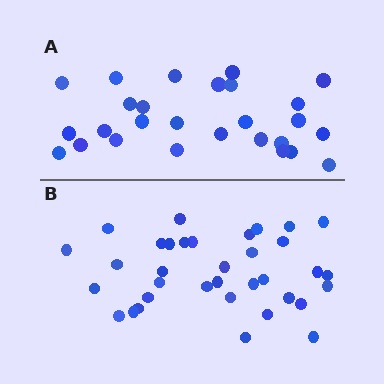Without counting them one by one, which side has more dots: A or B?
Region B (the bottom region) has more dots.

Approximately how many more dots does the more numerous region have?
Region B has roughly 8 or so more dots than region A.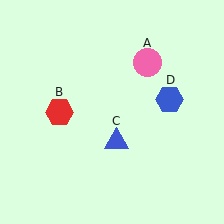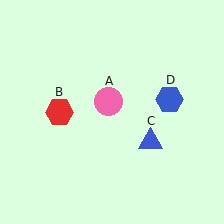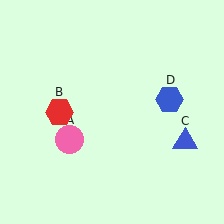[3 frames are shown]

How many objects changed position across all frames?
2 objects changed position: pink circle (object A), blue triangle (object C).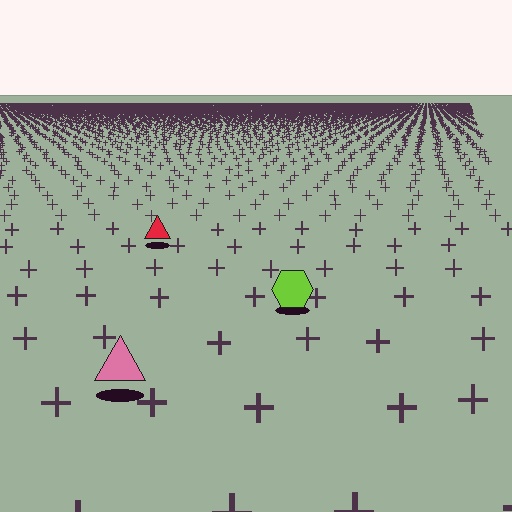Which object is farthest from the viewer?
The red triangle is farthest from the viewer. It appears smaller and the ground texture around it is denser.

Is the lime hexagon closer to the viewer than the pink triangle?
No. The pink triangle is closer — you can tell from the texture gradient: the ground texture is coarser near it.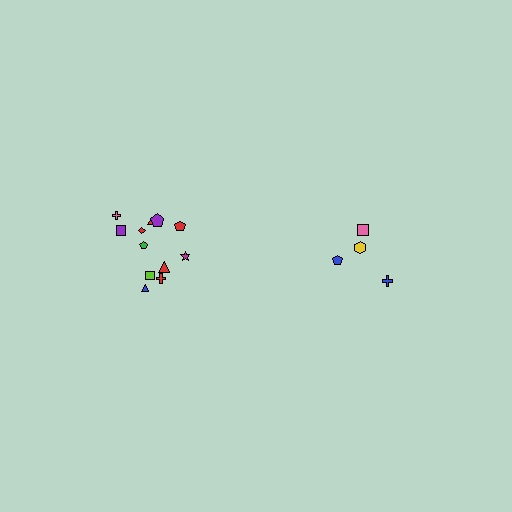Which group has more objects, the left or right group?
The left group.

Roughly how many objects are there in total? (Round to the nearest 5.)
Roughly 15 objects in total.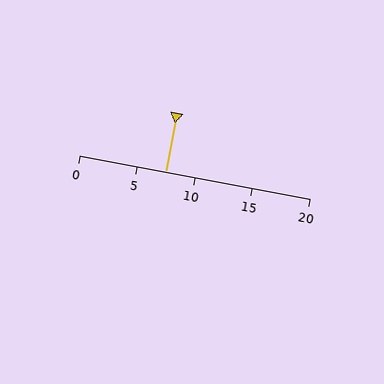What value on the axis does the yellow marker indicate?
The marker indicates approximately 7.5.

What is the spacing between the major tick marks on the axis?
The major ticks are spaced 5 apart.